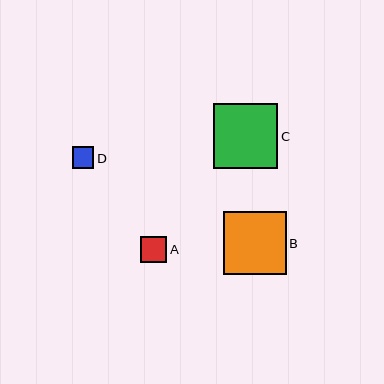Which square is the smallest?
Square D is the smallest with a size of approximately 22 pixels.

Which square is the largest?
Square C is the largest with a size of approximately 65 pixels.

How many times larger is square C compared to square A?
Square C is approximately 2.5 times the size of square A.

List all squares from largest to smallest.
From largest to smallest: C, B, A, D.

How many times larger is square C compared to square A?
Square C is approximately 2.5 times the size of square A.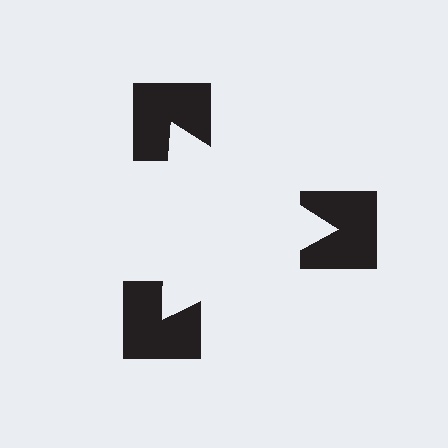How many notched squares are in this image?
There are 3 — one at each vertex of the illusory triangle.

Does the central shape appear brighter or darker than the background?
It typically appears slightly brighter than the background, even though no actual brightness change is drawn.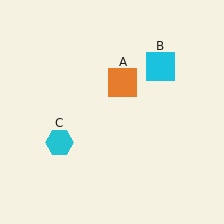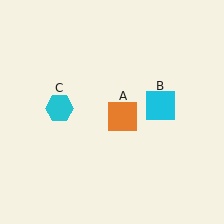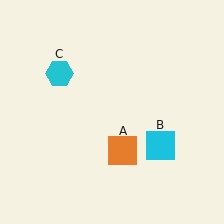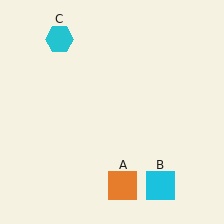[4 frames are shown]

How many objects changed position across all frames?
3 objects changed position: orange square (object A), cyan square (object B), cyan hexagon (object C).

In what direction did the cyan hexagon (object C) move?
The cyan hexagon (object C) moved up.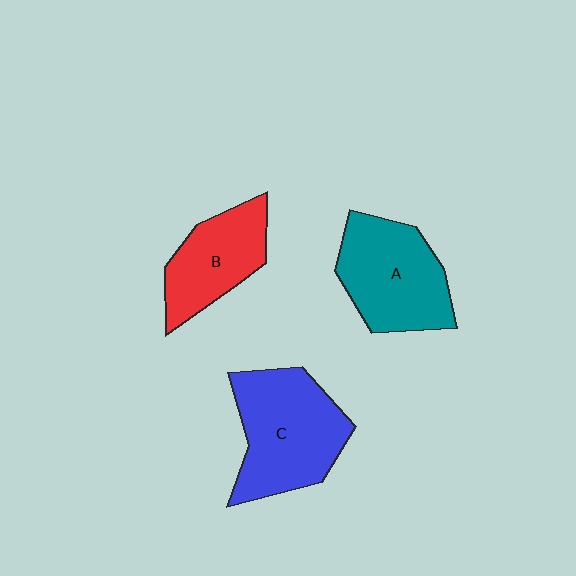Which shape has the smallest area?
Shape B (red).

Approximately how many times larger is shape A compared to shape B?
Approximately 1.3 times.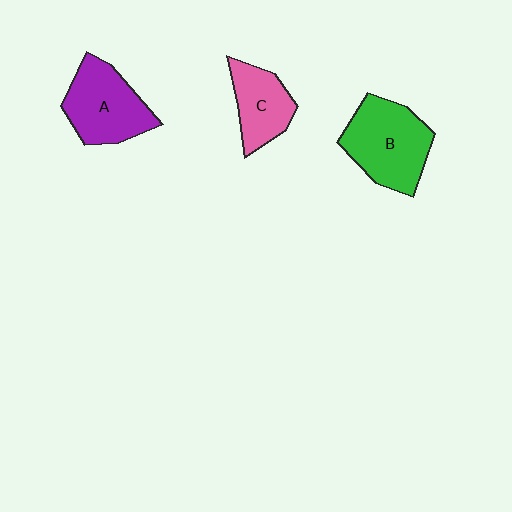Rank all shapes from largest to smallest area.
From largest to smallest: B (green), A (purple), C (pink).